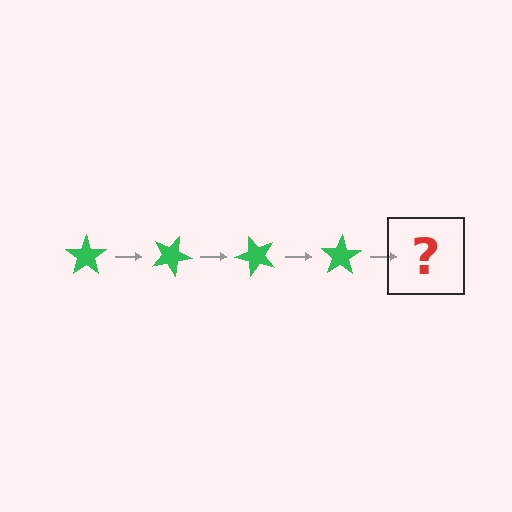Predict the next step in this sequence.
The next step is a green star rotated 100 degrees.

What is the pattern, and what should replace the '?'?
The pattern is that the star rotates 25 degrees each step. The '?' should be a green star rotated 100 degrees.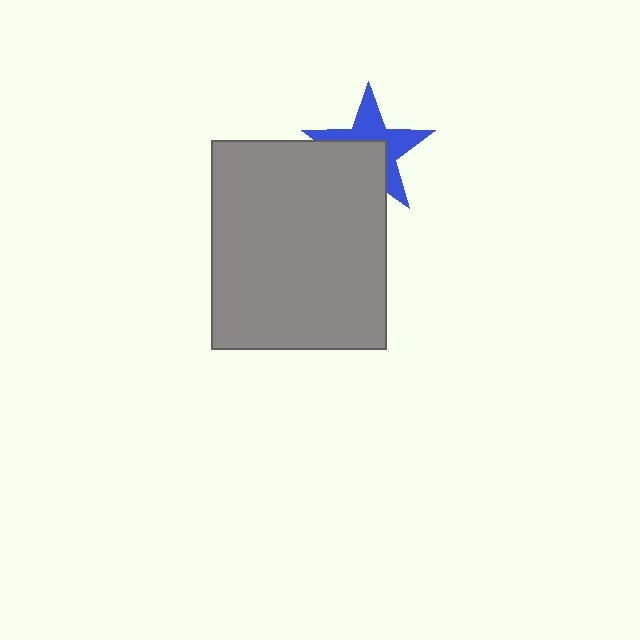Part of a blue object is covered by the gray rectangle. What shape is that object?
It is a star.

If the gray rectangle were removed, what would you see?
You would see the complete blue star.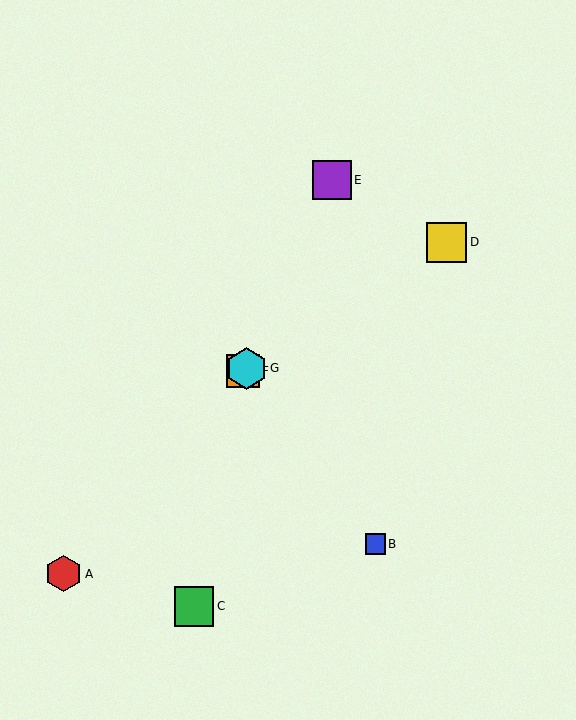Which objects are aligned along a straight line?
Objects D, F, G are aligned along a straight line.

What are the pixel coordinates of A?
Object A is at (64, 574).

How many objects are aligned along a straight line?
3 objects (D, F, G) are aligned along a straight line.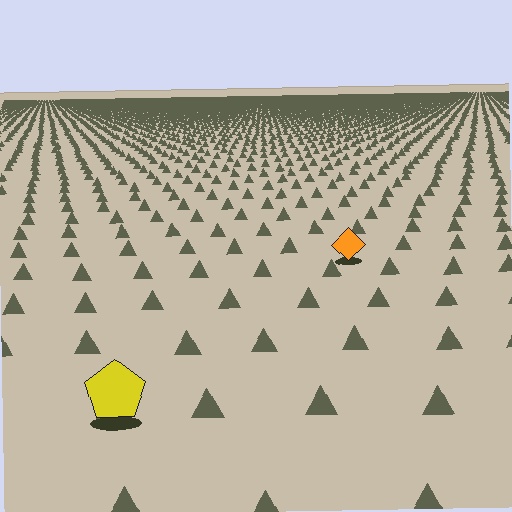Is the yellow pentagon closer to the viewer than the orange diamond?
Yes. The yellow pentagon is closer — you can tell from the texture gradient: the ground texture is coarser near it.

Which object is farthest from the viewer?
The orange diamond is farthest from the viewer. It appears smaller and the ground texture around it is denser.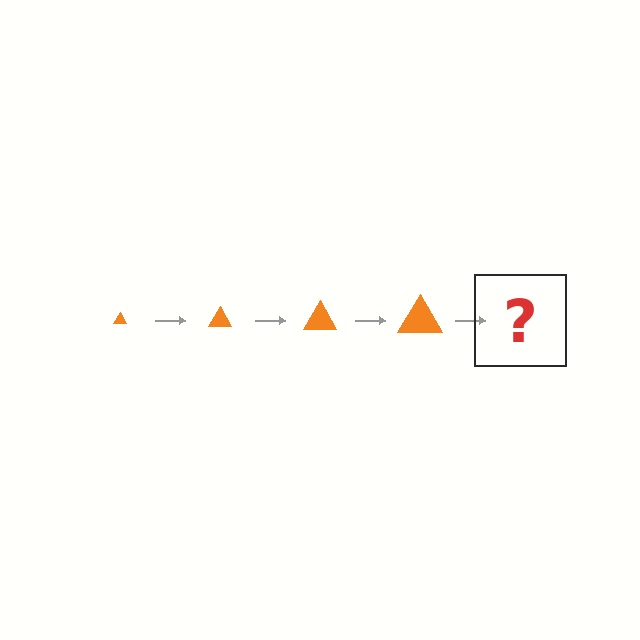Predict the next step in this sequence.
The next step is an orange triangle, larger than the previous one.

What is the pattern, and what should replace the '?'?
The pattern is that the triangle gets progressively larger each step. The '?' should be an orange triangle, larger than the previous one.